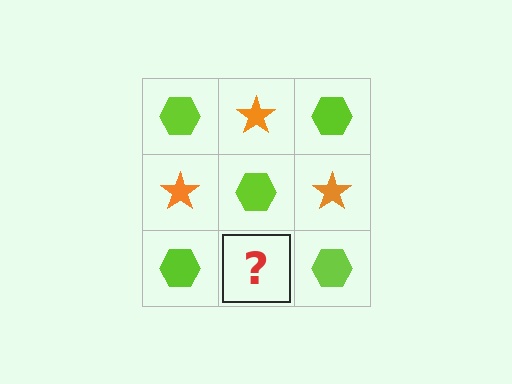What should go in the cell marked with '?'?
The missing cell should contain an orange star.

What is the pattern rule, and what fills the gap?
The rule is that it alternates lime hexagon and orange star in a checkerboard pattern. The gap should be filled with an orange star.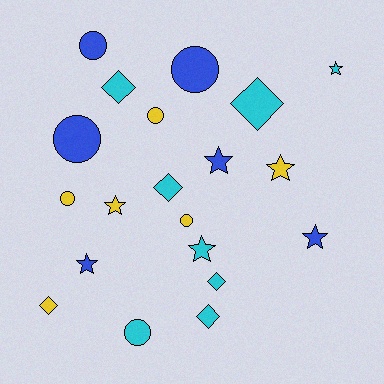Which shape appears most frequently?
Circle, with 7 objects.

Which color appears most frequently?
Cyan, with 8 objects.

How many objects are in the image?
There are 20 objects.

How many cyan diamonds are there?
There are 5 cyan diamonds.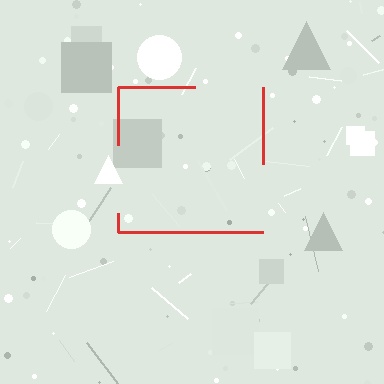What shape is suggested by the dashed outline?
The dashed outline suggests a square.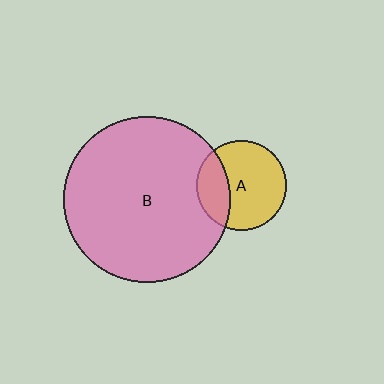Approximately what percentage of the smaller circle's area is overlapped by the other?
Approximately 30%.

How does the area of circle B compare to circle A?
Approximately 3.4 times.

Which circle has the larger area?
Circle B (pink).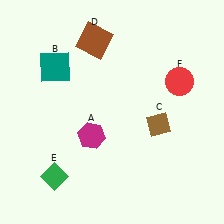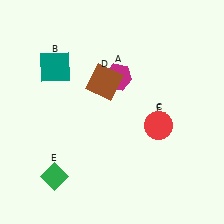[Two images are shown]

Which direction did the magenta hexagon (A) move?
The magenta hexagon (A) moved up.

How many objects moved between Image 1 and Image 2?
3 objects moved between the two images.